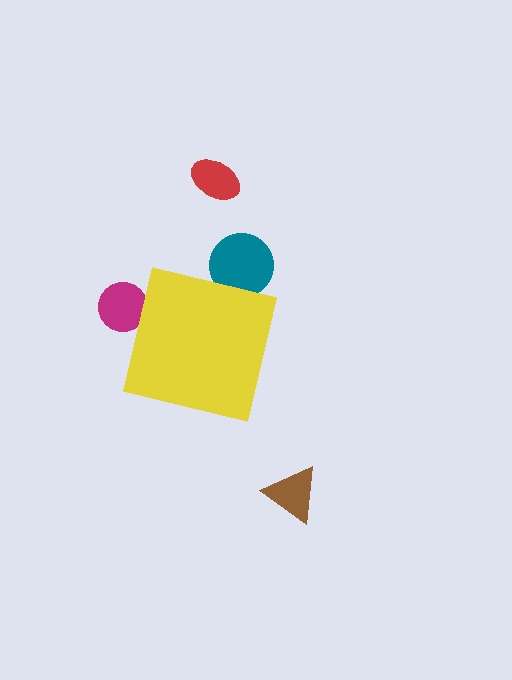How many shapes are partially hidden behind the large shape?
2 shapes are partially hidden.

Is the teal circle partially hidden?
Yes, the teal circle is partially hidden behind the yellow square.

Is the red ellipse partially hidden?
No, the red ellipse is fully visible.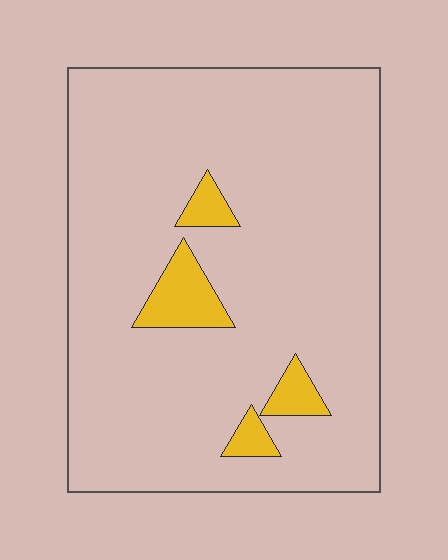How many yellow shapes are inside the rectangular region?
4.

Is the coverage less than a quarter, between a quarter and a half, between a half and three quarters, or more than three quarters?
Less than a quarter.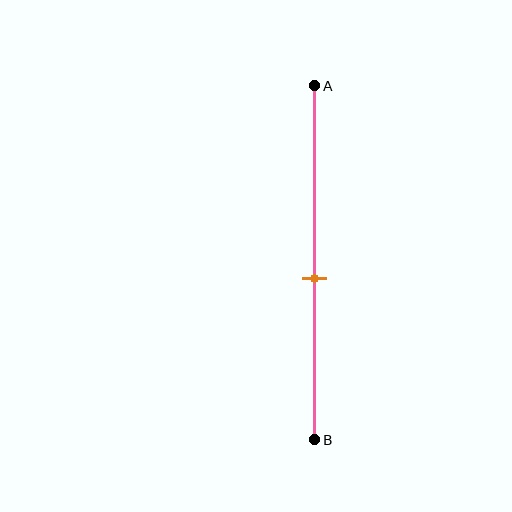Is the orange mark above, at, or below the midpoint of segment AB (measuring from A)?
The orange mark is below the midpoint of segment AB.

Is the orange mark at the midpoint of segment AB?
No, the mark is at about 55% from A, not at the 50% midpoint.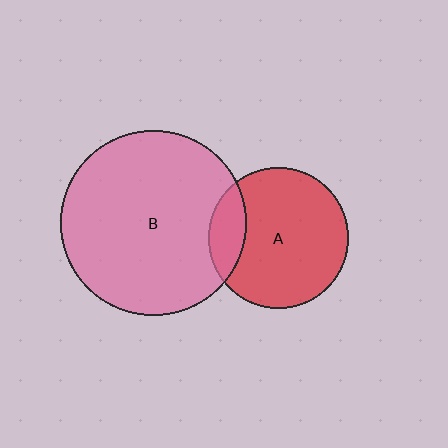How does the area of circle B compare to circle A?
Approximately 1.7 times.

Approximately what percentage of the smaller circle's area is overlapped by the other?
Approximately 15%.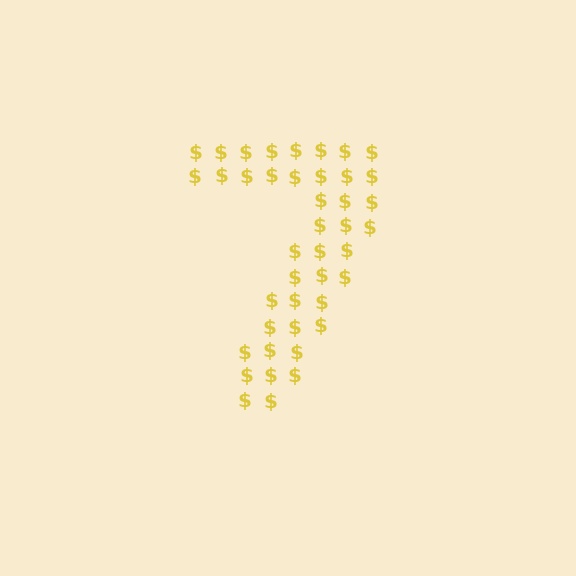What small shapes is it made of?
It is made of small dollar signs.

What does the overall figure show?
The overall figure shows the digit 7.